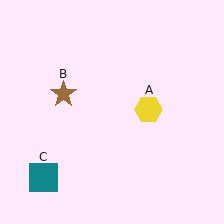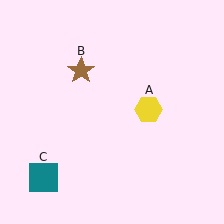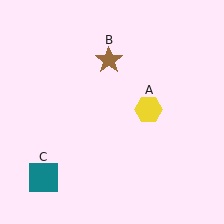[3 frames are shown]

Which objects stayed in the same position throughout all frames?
Yellow hexagon (object A) and teal square (object C) remained stationary.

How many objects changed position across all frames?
1 object changed position: brown star (object B).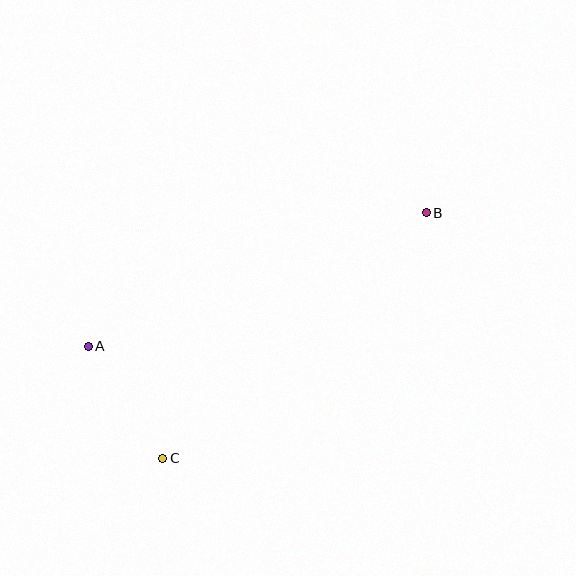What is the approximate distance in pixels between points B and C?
The distance between B and C is approximately 360 pixels.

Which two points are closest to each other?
Points A and C are closest to each other.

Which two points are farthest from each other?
Points A and B are farthest from each other.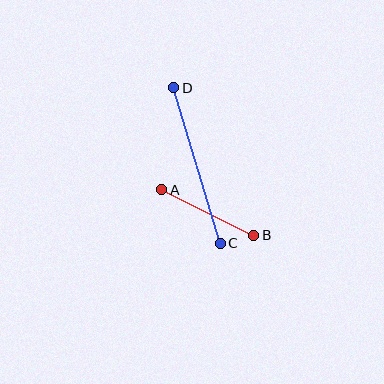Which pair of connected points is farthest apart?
Points C and D are farthest apart.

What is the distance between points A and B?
The distance is approximately 103 pixels.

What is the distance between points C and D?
The distance is approximately 163 pixels.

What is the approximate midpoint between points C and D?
The midpoint is at approximately (197, 165) pixels.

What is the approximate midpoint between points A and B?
The midpoint is at approximately (208, 213) pixels.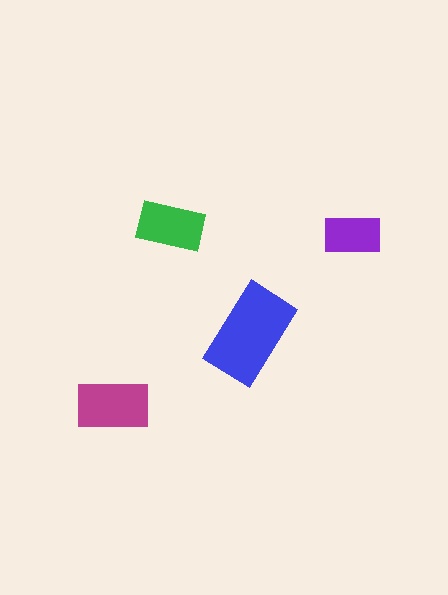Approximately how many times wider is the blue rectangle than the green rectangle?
About 1.5 times wider.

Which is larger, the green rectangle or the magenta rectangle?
The magenta one.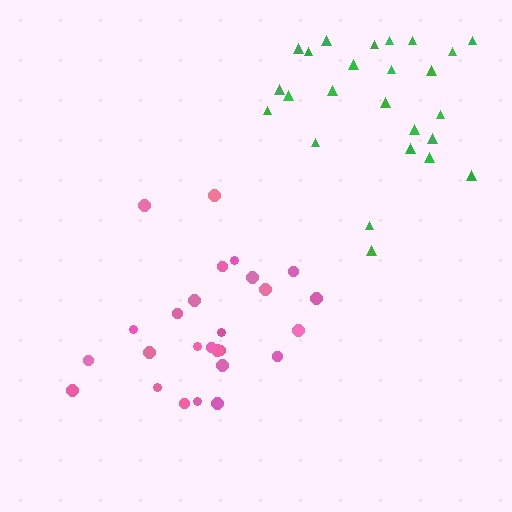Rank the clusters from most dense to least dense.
pink, green.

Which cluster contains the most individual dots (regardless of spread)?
Pink (26).